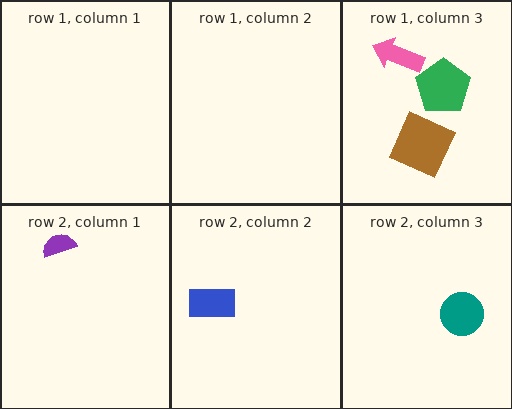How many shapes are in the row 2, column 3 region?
1.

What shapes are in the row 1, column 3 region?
The green pentagon, the brown square, the pink arrow.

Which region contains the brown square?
The row 1, column 3 region.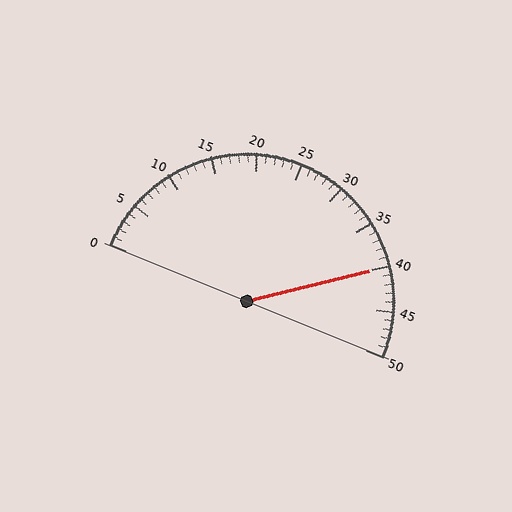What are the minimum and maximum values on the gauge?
The gauge ranges from 0 to 50.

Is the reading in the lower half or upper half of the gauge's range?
The reading is in the upper half of the range (0 to 50).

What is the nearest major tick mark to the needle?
The nearest major tick mark is 40.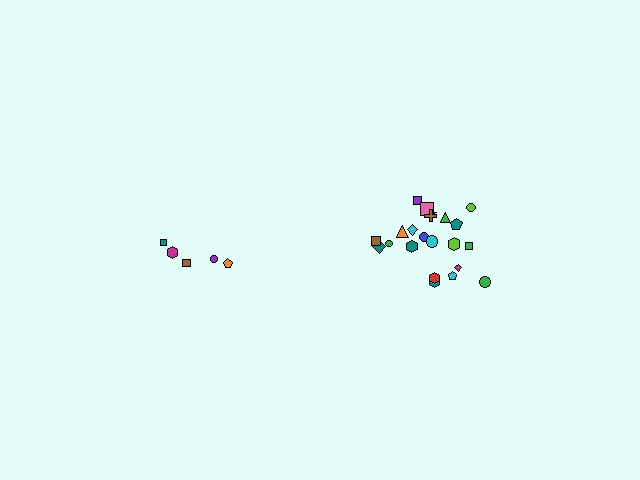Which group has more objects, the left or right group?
The right group.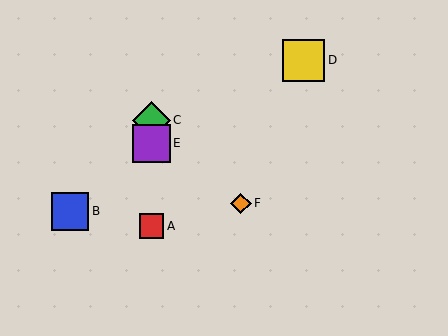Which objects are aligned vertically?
Objects A, C, E are aligned vertically.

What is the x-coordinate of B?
Object B is at x≈70.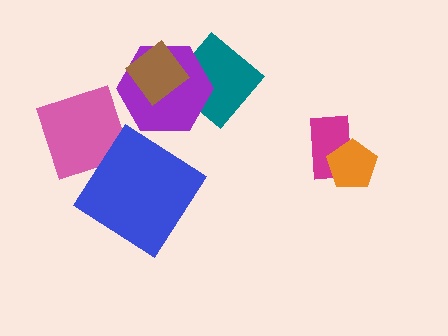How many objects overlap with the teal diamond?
2 objects overlap with the teal diamond.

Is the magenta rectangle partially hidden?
Yes, it is partially covered by another shape.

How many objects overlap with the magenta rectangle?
1 object overlaps with the magenta rectangle.